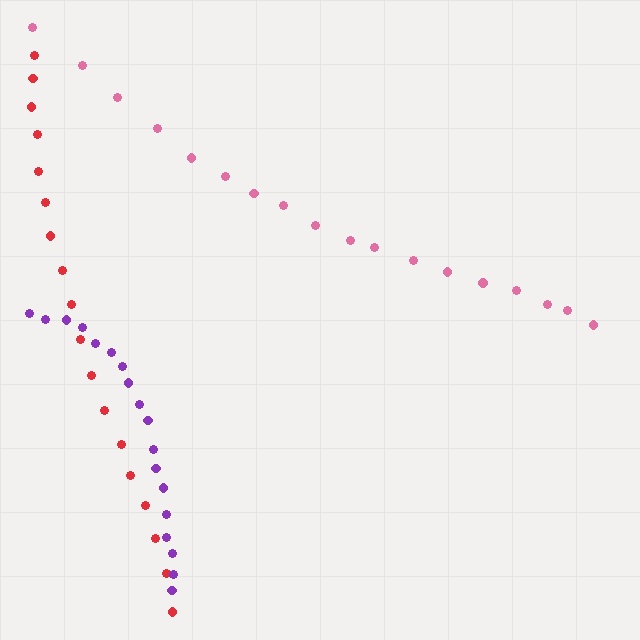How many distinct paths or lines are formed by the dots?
There are 3 distinct paths.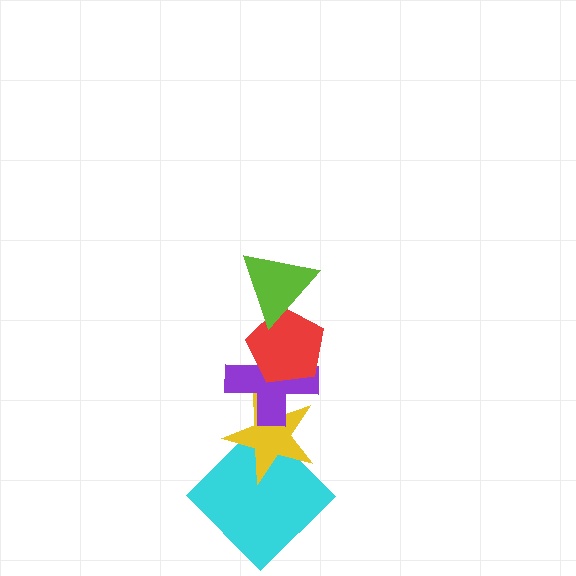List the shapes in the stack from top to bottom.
From top to bottom: the lime triangle, the red pentagon, the purple cross, the yellow star, the cyan diamond.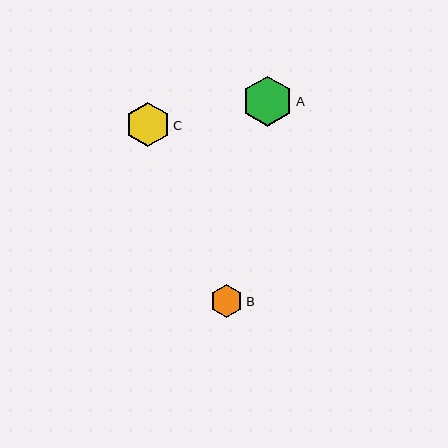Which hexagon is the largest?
Hexagon A is the largest with a size of approximately 50 pixels.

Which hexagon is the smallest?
Hexagon B is the smallest with a size of approximately 33 pixels.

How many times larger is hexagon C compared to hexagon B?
Hexagon C is approximately 1.4 times the size of hexagon B.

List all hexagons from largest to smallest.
From largest to smallest: A, C, B.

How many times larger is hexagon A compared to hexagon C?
Hexagon A is approximately 1.1 times the size of hexagon C.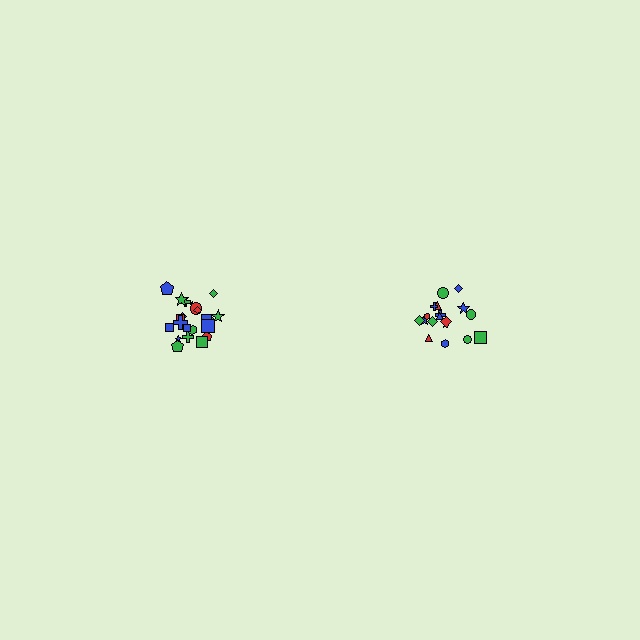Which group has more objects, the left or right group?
The left group.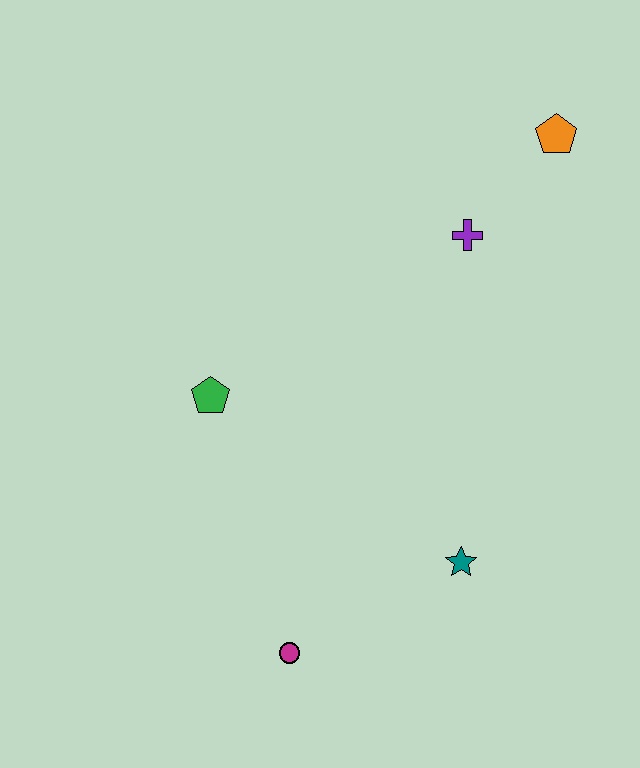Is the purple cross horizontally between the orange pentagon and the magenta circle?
Yes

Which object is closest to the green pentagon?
The magenta circle is closest to the green pentagon.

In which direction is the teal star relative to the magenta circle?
The teal star is to the right of the magenta circle.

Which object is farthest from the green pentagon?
The orange pentagon is farthest from the green pentagon.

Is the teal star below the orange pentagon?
Yes